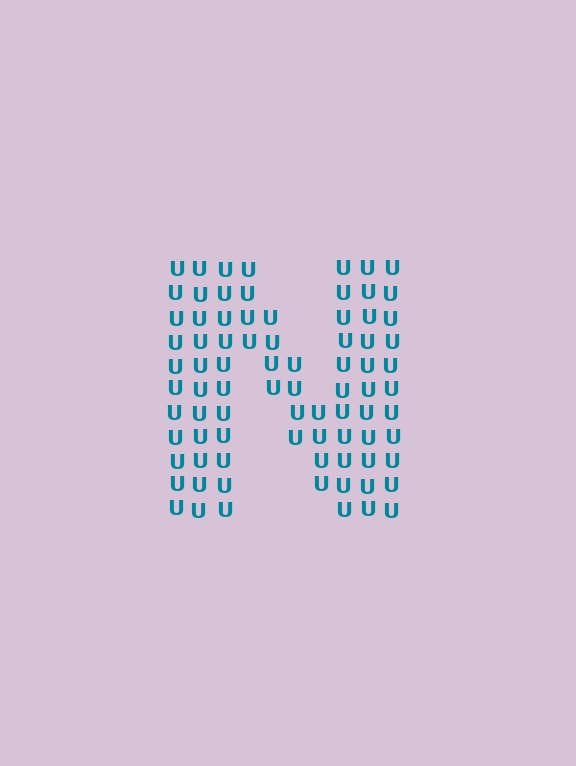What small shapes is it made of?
It is made of small letter U's.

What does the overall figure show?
The overall figure shows the letter N.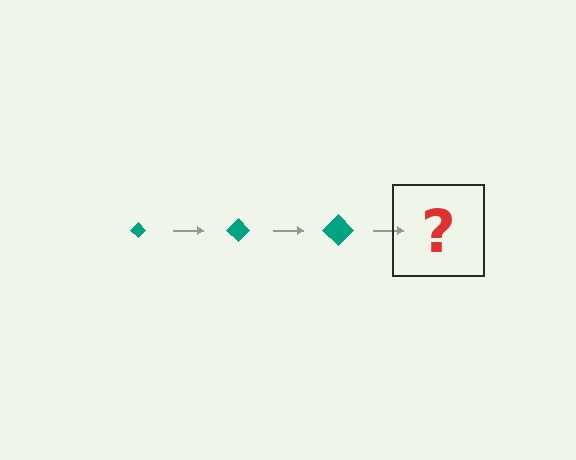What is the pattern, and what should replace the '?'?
The pattern is that the diamond gets progressively larger each step. The '?' should be a teal diamond, larger than the previous one.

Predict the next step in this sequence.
The next step is a teal diamond, larger than the previous one.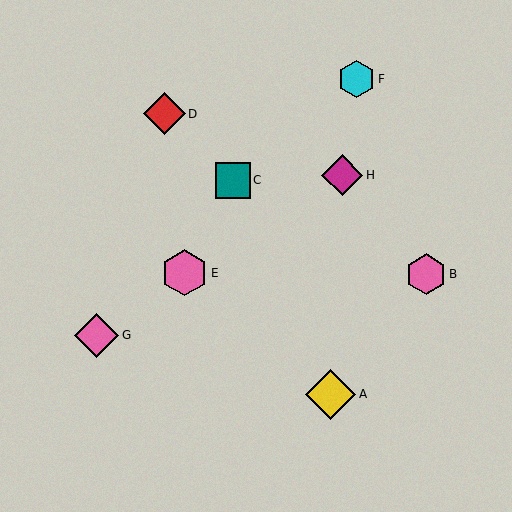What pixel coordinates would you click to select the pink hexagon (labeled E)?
Click at (185, 273) to select the pink hexagon E.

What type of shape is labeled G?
Shape G is a pink diamond.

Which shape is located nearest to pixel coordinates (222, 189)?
The teal square (labeled C) at (233, 180) is nearest to that location.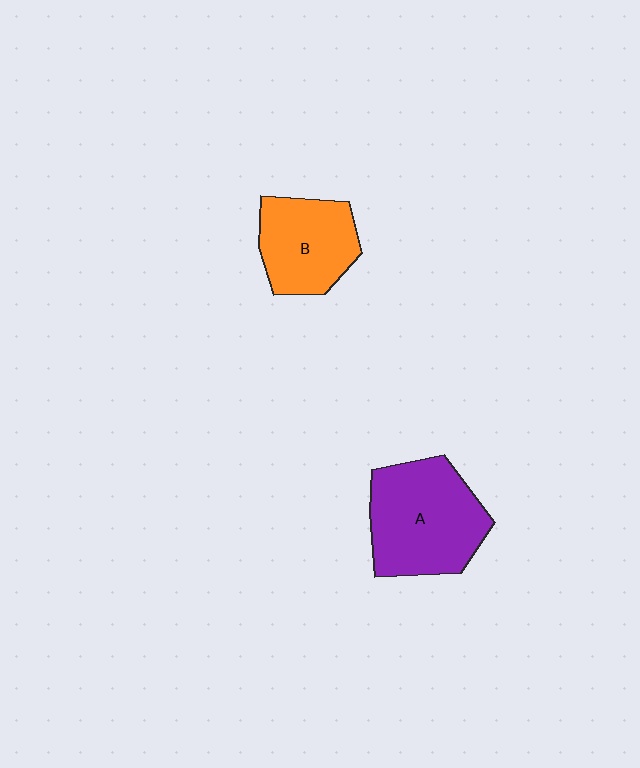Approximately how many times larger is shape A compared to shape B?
Approximately 1.4 times.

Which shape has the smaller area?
Shape B (orange).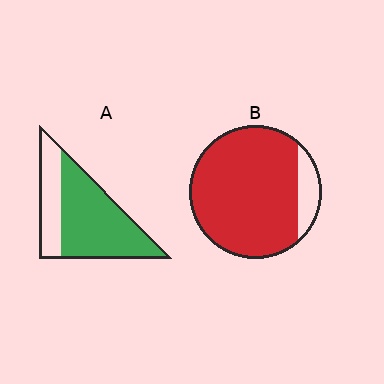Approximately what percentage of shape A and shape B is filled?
A is approximately 70% and B is approximately 90%.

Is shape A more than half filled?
Yes.